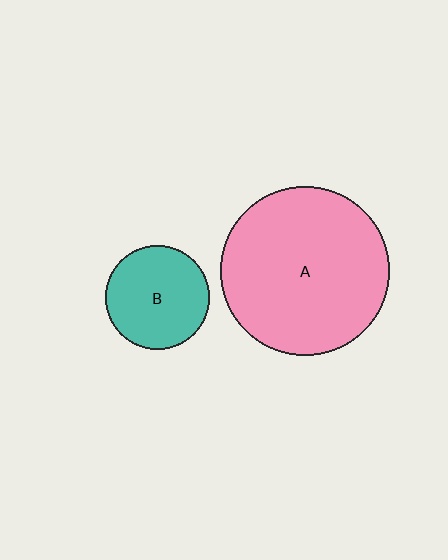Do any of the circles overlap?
No, none of the circles overlap.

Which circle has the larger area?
Circle A (pink).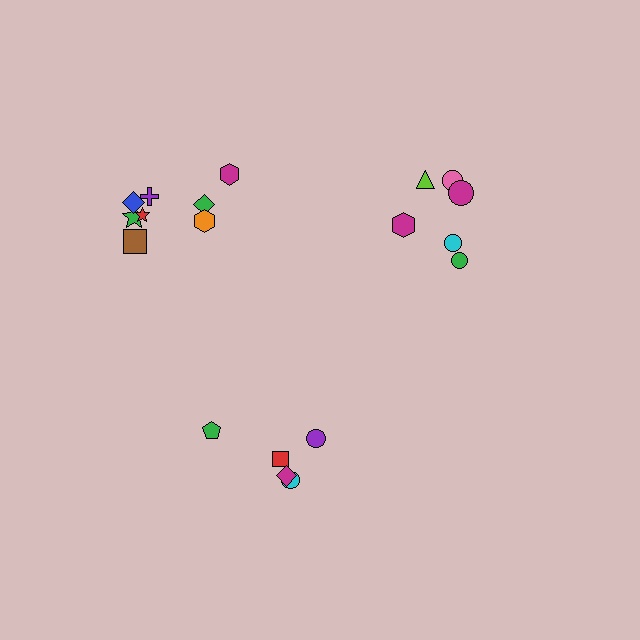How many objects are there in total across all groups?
There are 19 objects.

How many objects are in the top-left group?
There are 8 objects.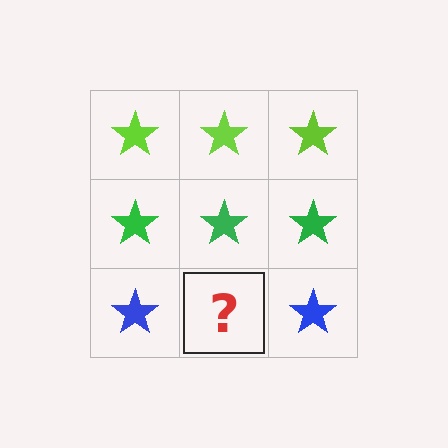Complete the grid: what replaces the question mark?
The question mark should be replaced with a blue star.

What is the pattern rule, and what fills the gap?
The rule is that each row has a consistent color. The gap should be filled with a blue star.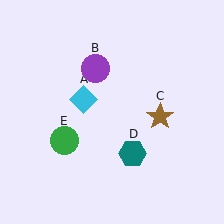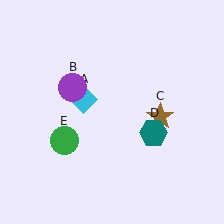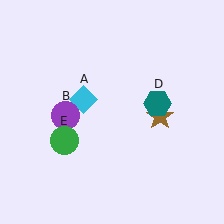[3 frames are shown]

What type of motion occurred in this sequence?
The purple circle (object B), teal hexagon (object D) rotated counterclockwise around the center of the scene.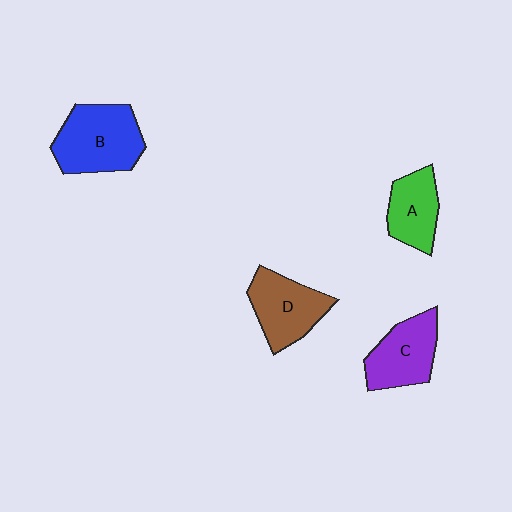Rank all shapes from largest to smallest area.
From largest to smallest: B (blue), D (brown), C (purple), A (green).